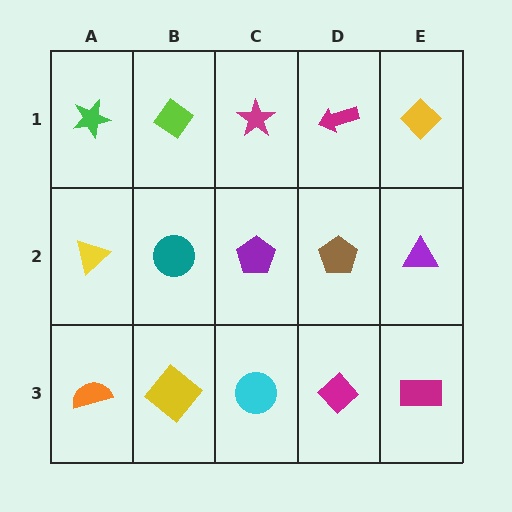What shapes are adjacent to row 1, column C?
A purple pentagon (row 2, column C), a lime diamond (row 1, column B), a magenta arrow (row 1, column D).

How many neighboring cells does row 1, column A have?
2.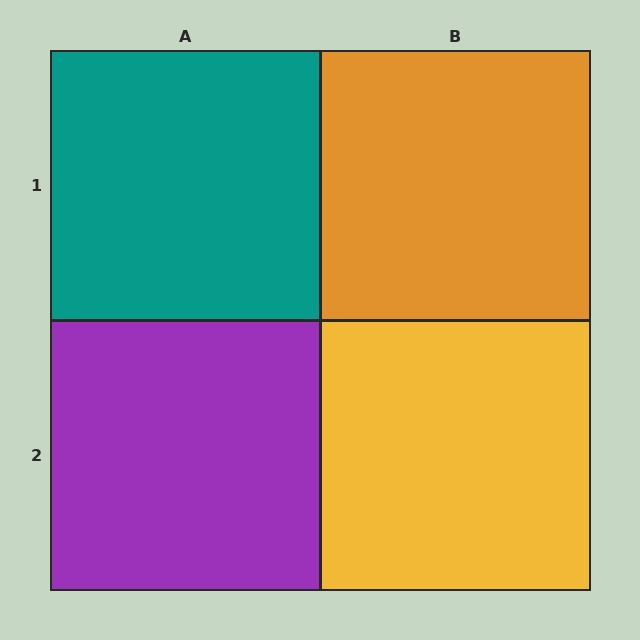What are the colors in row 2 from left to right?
Purple, yellow.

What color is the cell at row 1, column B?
Orange.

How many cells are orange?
1 cell is orange.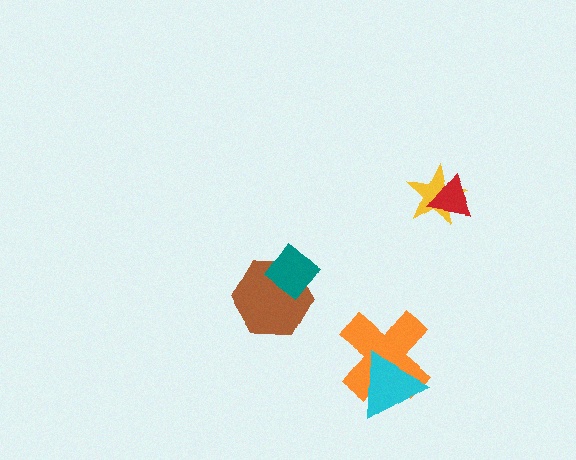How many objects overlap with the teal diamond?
1 object overlaps with the teal diamond.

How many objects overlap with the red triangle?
1 object overlaps with the red triangle.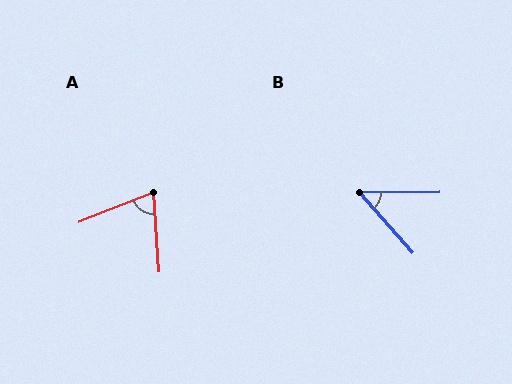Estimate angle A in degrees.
Approximately 73 degrees.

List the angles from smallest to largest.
B (49°), A (73°).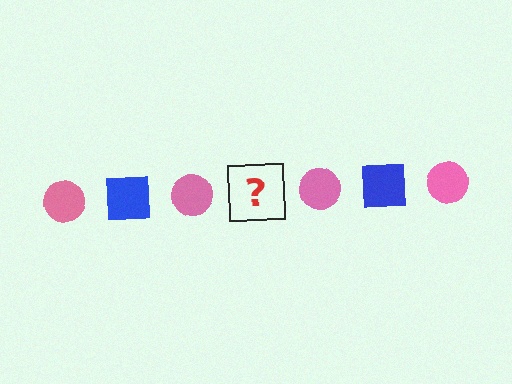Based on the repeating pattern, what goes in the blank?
The blank should be a blue square.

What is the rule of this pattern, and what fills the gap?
The rule is that the pattern alternates between pink circle and blue square. The gap should be filled with a blue square.